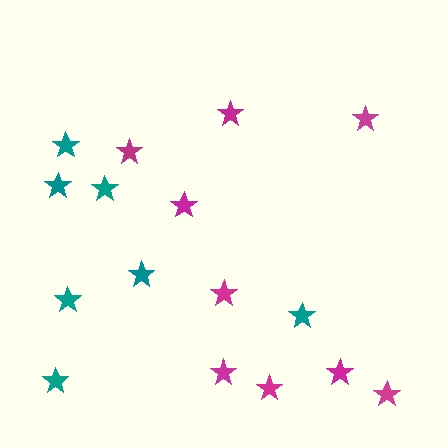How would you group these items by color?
There are 2 groups: one group of teal stars (7) and one group of magenta stars (9).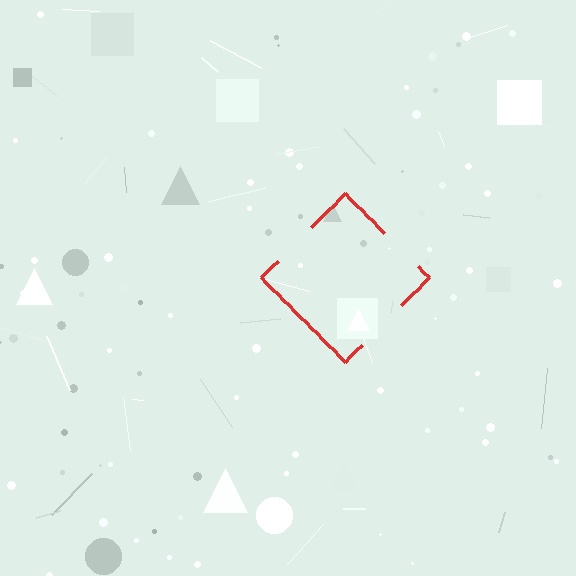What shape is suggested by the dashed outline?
The dashed outline suggests a diamond.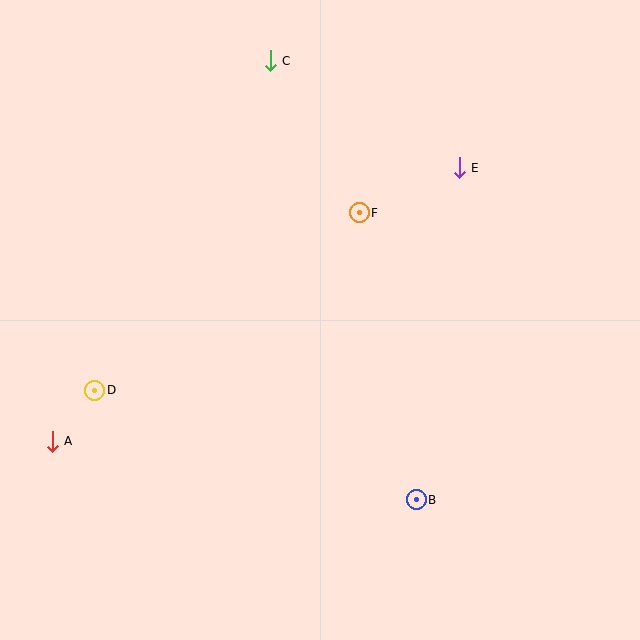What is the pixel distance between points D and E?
The distance between D and E is 427 pixels.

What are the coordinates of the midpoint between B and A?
The midpoint between B and A is at (234, 470).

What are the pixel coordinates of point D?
Point D is at (95, 390).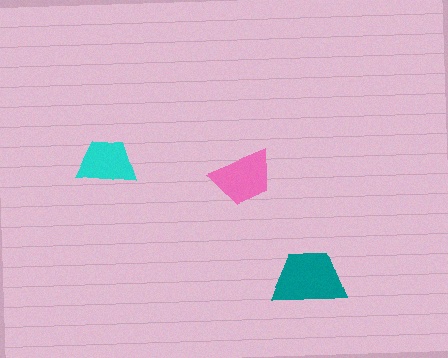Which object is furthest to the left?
The cyan trapezoid is leftmost.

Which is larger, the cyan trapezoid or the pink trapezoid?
The pink one.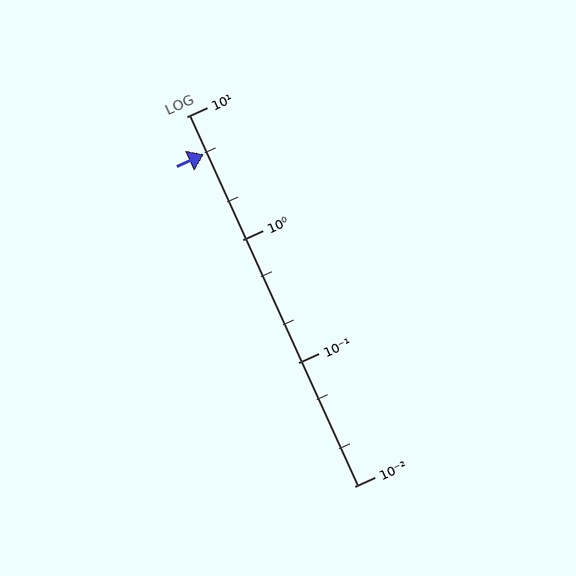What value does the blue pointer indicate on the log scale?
The pointer indicates approximately 4.9.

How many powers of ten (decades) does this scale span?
The scale spans 3 decades, from 0.01 to 10.